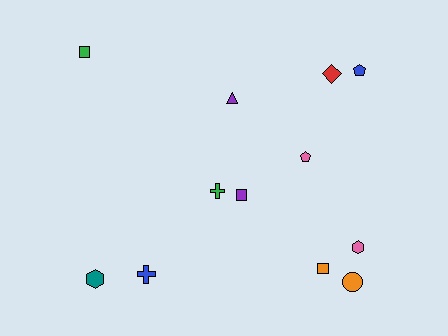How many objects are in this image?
There are 12 objects.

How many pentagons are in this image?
There are 2 pentagons.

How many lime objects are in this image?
There are no lime objects.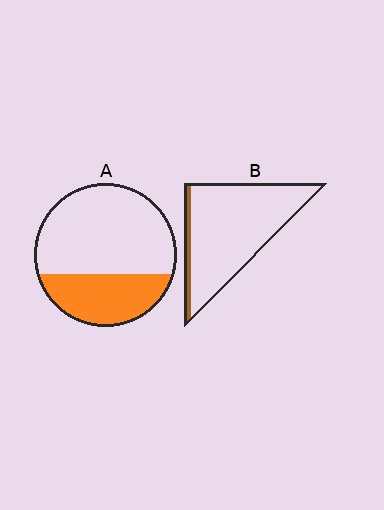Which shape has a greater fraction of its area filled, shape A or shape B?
Shape A.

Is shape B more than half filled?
No.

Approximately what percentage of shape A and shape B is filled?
A is approximately 35% and B is approximately 10%.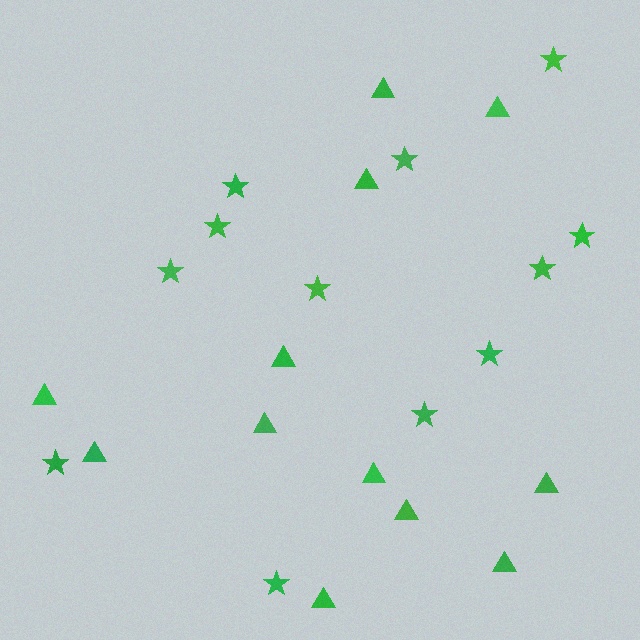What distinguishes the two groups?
There are 2 groups: one group of triangles (12) and one group of stars (12).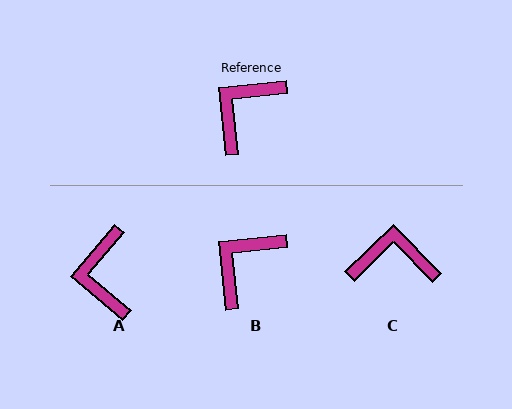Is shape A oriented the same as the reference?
No, it is off by about 44 degrees.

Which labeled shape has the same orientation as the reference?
B.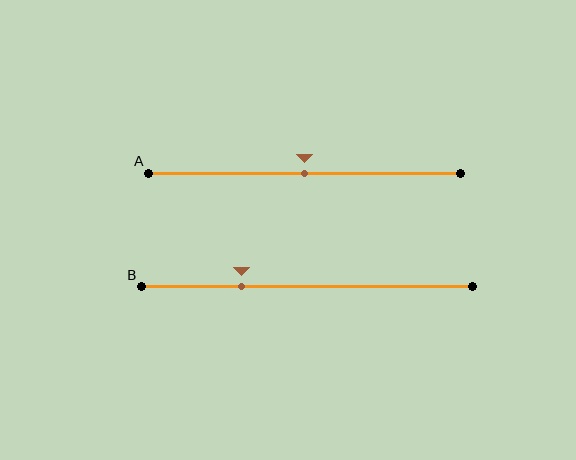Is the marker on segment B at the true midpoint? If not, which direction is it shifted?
No, the marker on segment B is shifted to the left by about 20% of the segment length.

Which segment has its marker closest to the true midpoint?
Segment A has its marker closest to the true midpoint.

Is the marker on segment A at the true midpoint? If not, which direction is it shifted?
Yes, the marker on segment A is at the true midpoint.